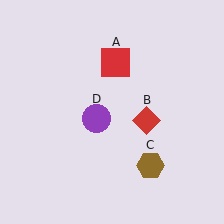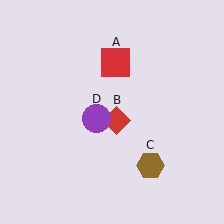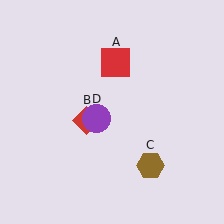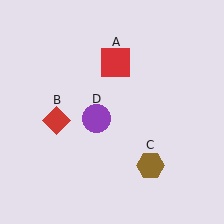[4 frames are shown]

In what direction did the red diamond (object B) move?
The red diamond (object B) moved left.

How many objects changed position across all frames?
1 object changed position: red diamond (object B).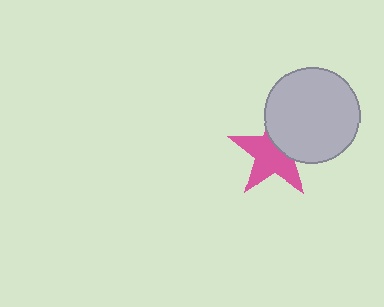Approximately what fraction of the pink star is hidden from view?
Roughly 36% of the pink star is hidden behind the light gray circle.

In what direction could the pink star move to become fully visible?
The pink star could move toward the lower-left. That would shift it out from behind the light gray circle entirely.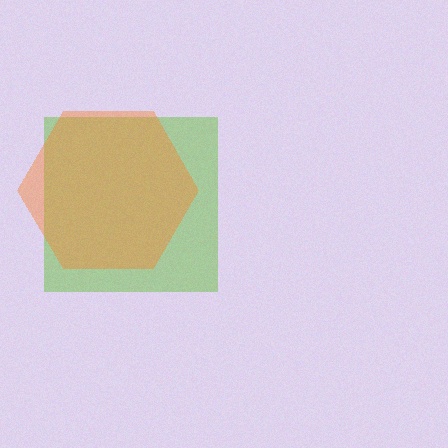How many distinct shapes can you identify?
There are 2 distinct shapes: a lime square, an orange hexagon.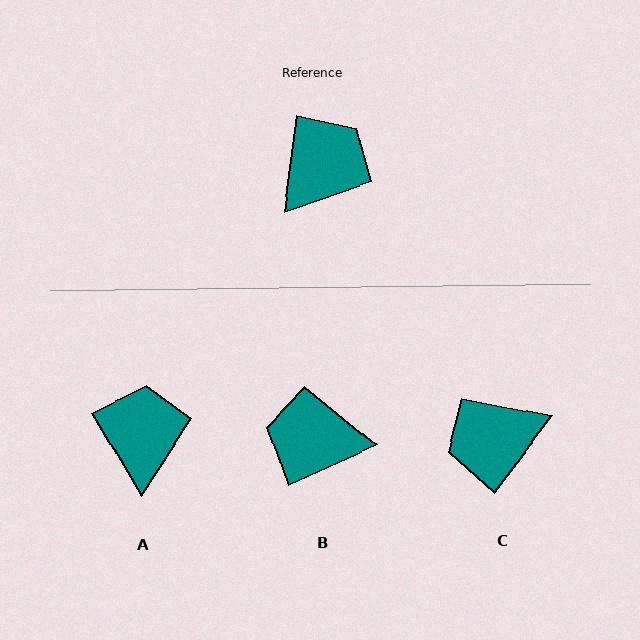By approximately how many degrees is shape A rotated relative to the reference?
Approximately 38 degrees counter-clockwise.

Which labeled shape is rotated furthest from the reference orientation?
C, about 150 degrees away.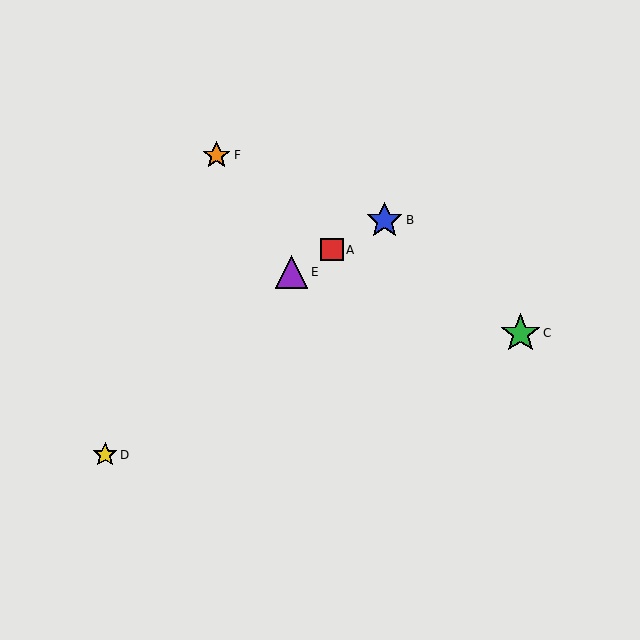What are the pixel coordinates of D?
Object D is at (105, 455).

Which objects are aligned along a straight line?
Objects A, B, E are aligned along a straight line.